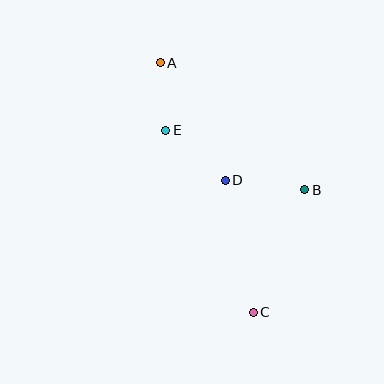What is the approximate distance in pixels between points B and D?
The distance between B and D is approximately 80 pixels.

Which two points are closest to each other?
Points A and E are closest to each other.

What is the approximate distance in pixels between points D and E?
The distance between D and E is approximately 78 pixels.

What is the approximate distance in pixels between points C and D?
The distance between C and D is approximately 135 pixels.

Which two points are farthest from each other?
Points A and C are farthest from each other.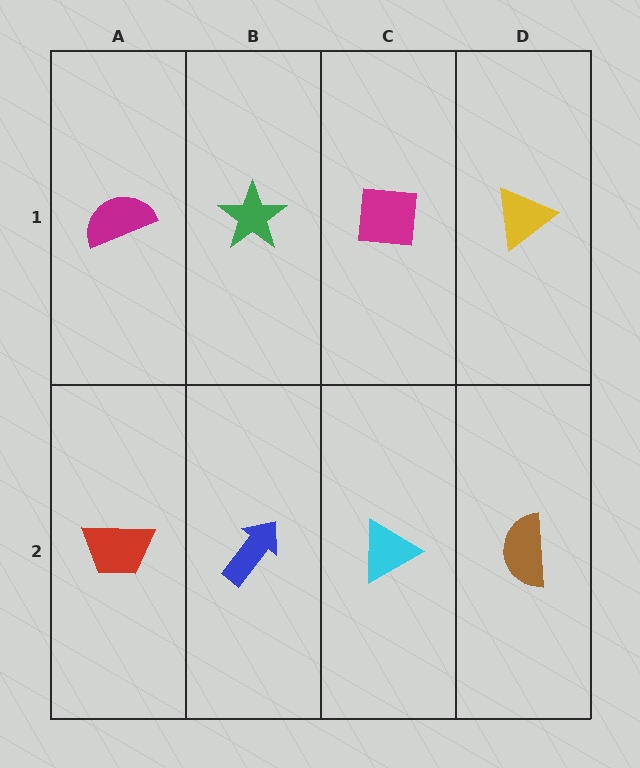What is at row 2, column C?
A cyan triangle.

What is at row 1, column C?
A magenta square.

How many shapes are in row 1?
4 shapes.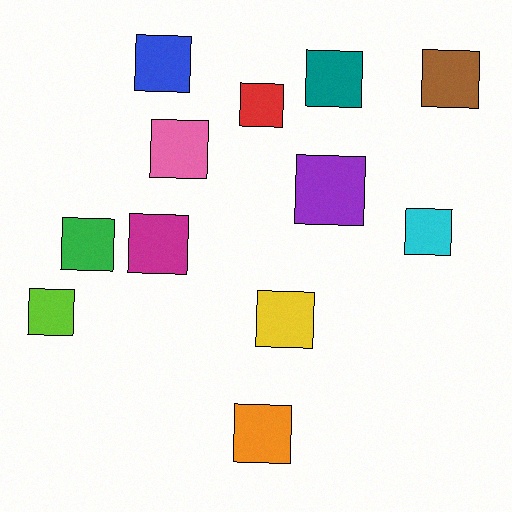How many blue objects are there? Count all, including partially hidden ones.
There is 1 blue object.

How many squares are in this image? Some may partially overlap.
There are 12 squares.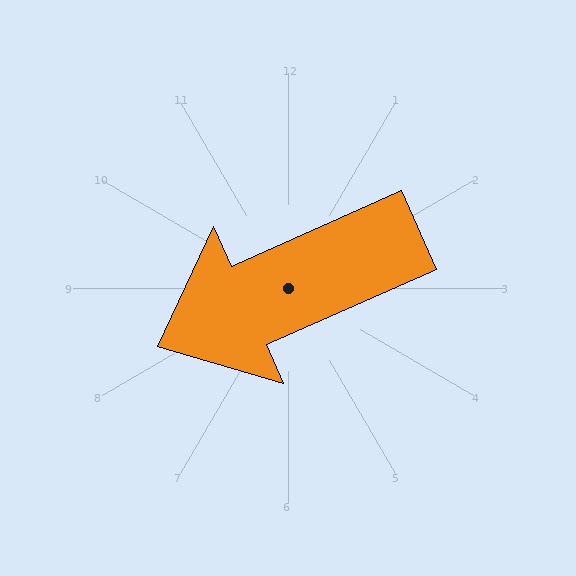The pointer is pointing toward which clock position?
Roughly 8 o'clock.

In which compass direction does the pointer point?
Southwest.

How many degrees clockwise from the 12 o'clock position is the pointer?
Approximately 246 degrees.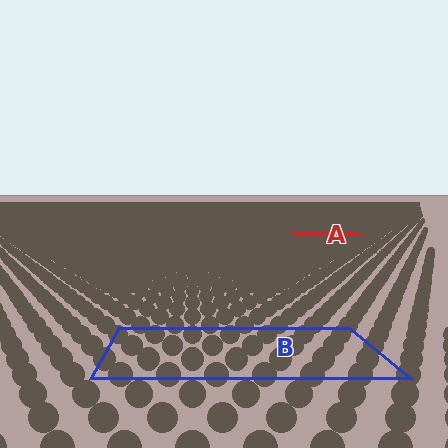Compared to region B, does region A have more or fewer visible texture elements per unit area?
Region A has more texture elements per unit area — they are packed more densely because it is farther away.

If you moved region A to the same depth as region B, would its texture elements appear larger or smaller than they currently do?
They would appear larger. At a closer depth, the same texture elements are projected at a bigger on-screen size.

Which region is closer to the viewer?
Region B is closer. The texture elements there are larger and more spread out.